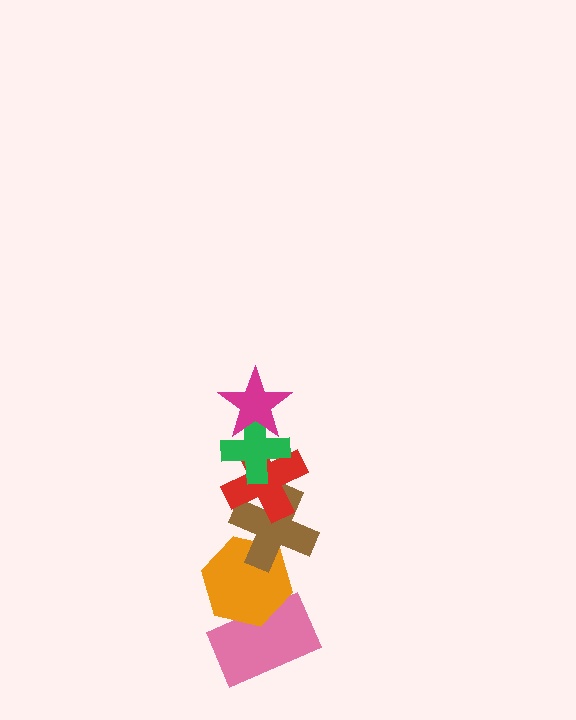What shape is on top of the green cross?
The magenta star is on top of the green cross.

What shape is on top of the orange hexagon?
The brown cross is on top of the orange hexagon.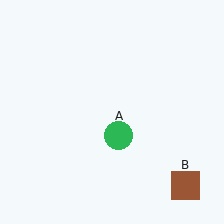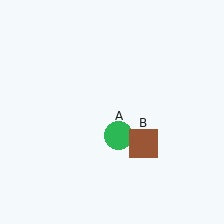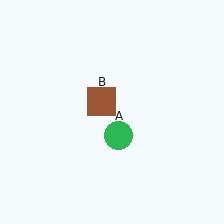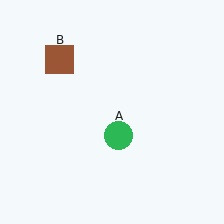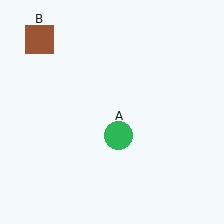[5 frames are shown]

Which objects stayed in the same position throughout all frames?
Green circle (object A) remained stationary.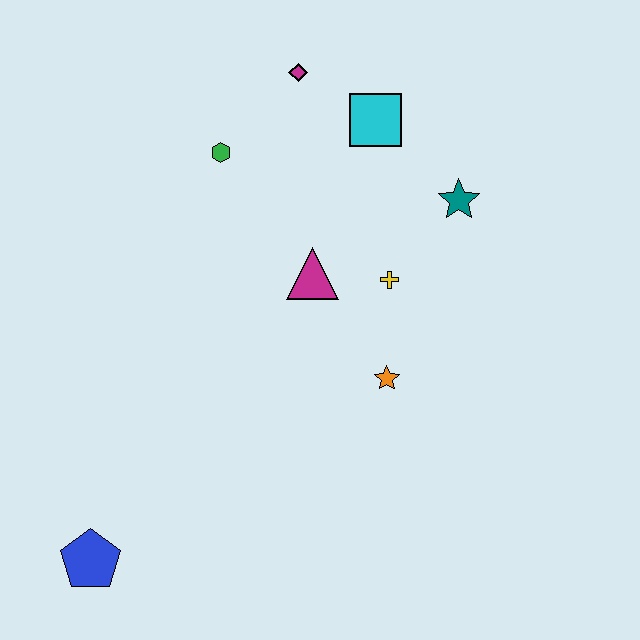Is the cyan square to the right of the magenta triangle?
Yes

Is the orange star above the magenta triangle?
No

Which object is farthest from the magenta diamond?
The blue pentagon is farthest from the magenta diamond.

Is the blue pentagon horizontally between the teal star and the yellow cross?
No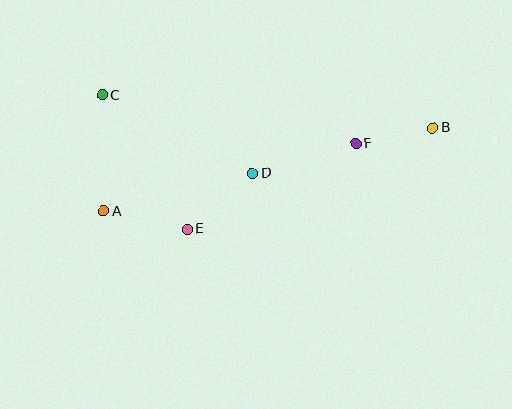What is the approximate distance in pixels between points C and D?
The distance between C and D is approximately 169 pixels.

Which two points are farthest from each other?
Points A and B are farthest from each other.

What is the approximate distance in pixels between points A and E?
The distance between A and E is approximately 85 pixels.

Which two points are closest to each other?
Points B and F are closest to each other.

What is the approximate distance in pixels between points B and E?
The distance between B and E is approximately 266 pixels.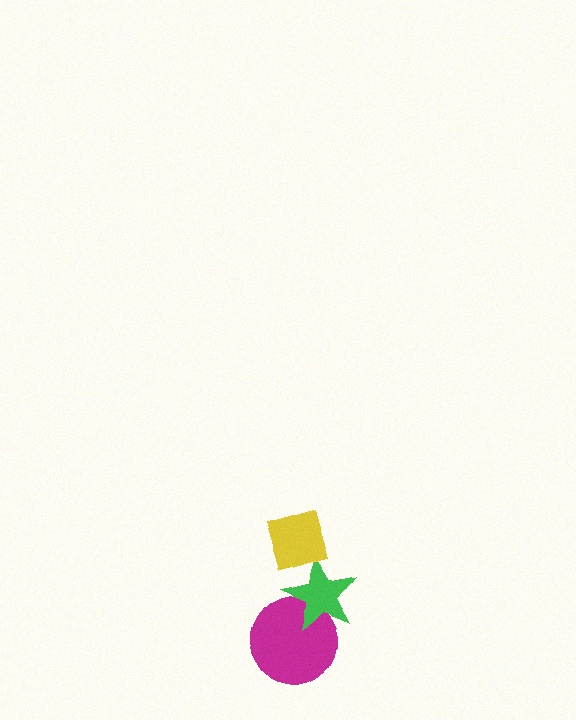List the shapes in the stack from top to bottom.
From top to bottom: the yellow diamond, the green star, the magenta circle.